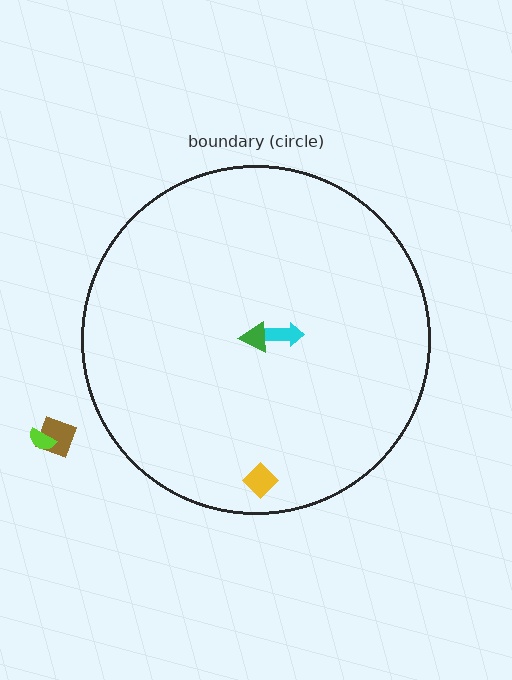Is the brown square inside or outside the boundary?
Outside.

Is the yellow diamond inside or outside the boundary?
Inside.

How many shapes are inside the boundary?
3 inside, 2 outside.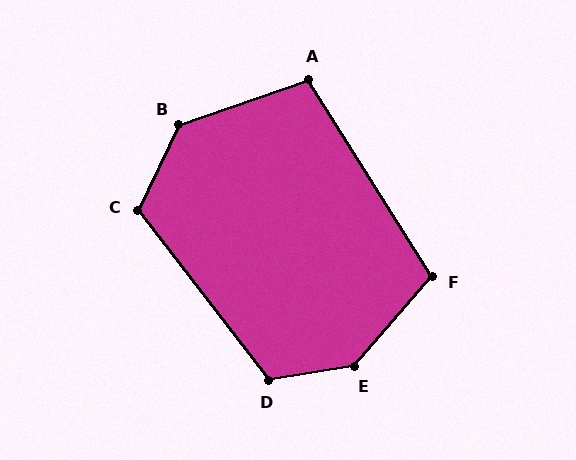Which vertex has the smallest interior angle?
A, at approximately 103 degrees.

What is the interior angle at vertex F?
Approximately 107 degrees (obtuse).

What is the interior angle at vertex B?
Approximately 135 degrees (obtuse).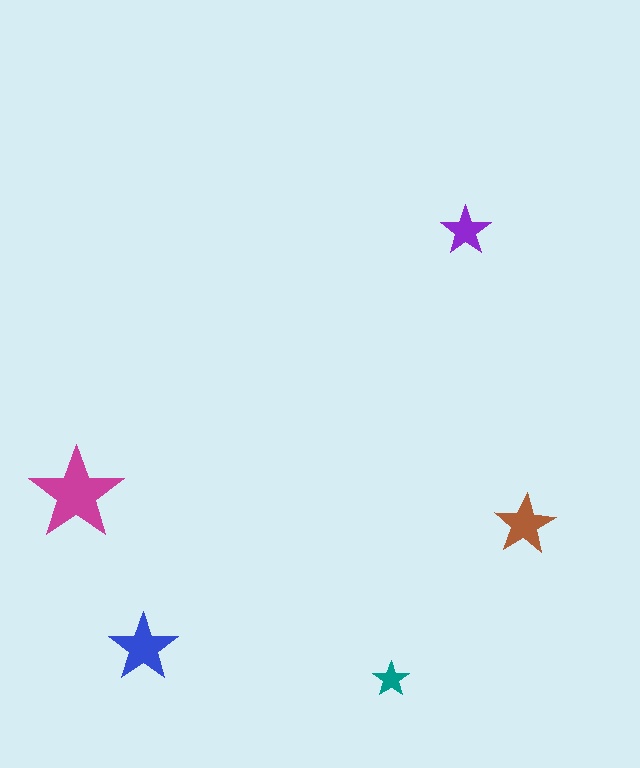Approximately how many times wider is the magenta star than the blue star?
About 1.5 times wider.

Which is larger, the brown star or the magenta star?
The magenta one.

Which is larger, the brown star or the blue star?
The blue one.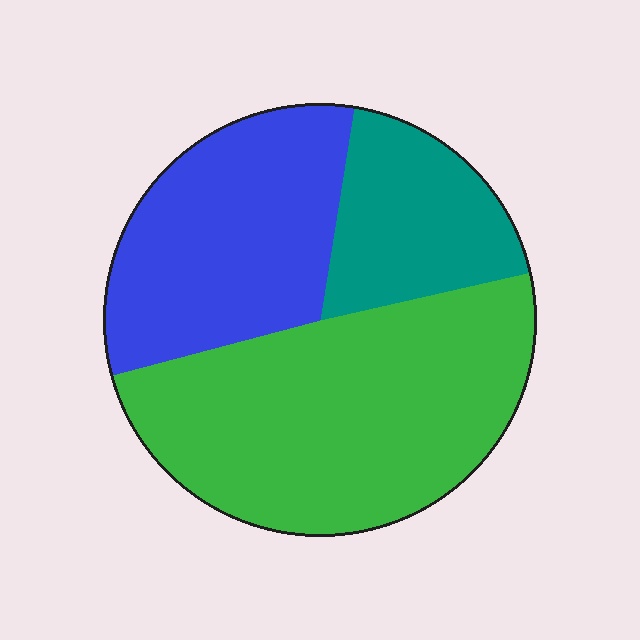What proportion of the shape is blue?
Blue covers about 30% of the shape.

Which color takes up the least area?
Teal, at roughly 20%.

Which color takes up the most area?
Green, at roughly 50%.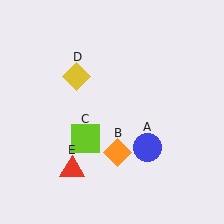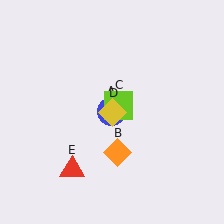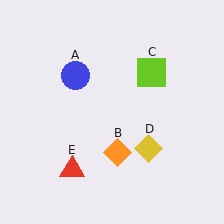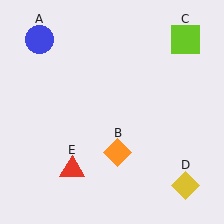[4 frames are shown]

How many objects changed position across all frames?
3 objects changed position: blue circle (object A), lime square (object C), yellow diamond (object D).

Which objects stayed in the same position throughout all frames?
Orange diamond (object B) and red triangle (object E) remained stationary.